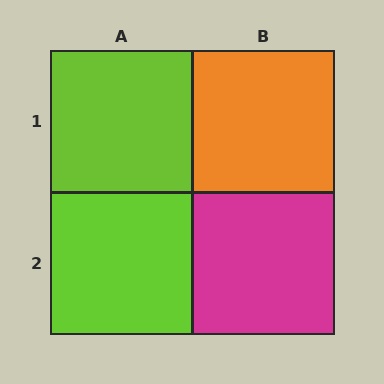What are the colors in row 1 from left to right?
Lime, orange.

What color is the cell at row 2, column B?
Magenta.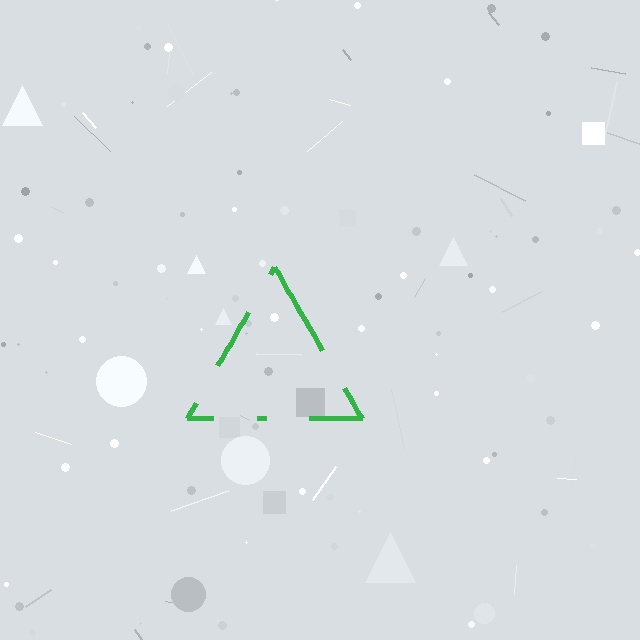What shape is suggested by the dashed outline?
The dashed outline suggests a triangle.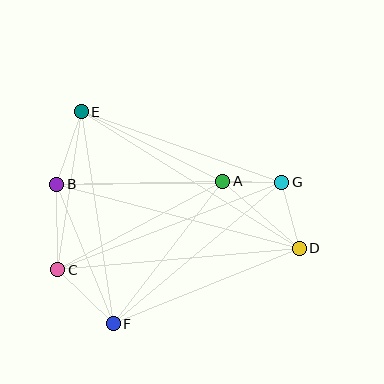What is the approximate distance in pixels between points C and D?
The distance between C and D is approximately 243 pixels.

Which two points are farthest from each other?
Points D and E are farthest from each other.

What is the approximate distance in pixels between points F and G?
The distance between F and G is approximately 220 pixels.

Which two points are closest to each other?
Points A and G are closest to each other.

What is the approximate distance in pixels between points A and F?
The distance between A and F is approximately 180 pixels.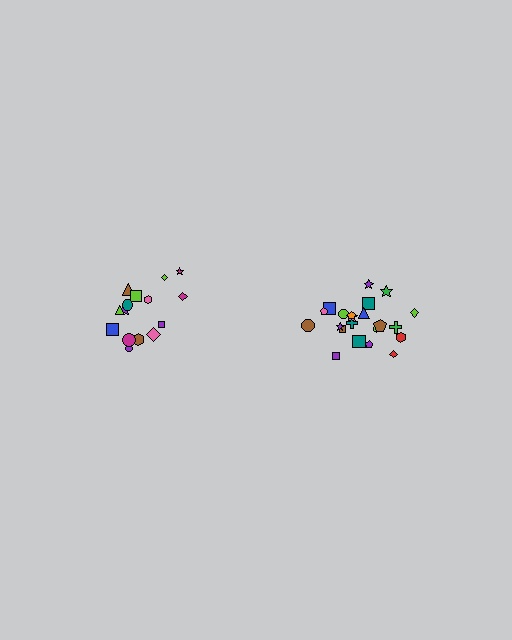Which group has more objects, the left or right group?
The right group.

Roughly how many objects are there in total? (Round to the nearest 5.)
Roughly 35 objects in total.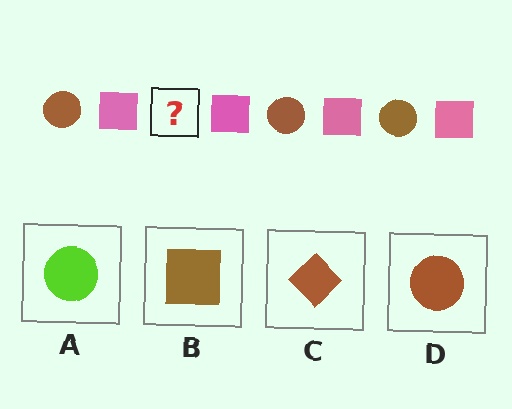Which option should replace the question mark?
Option D.